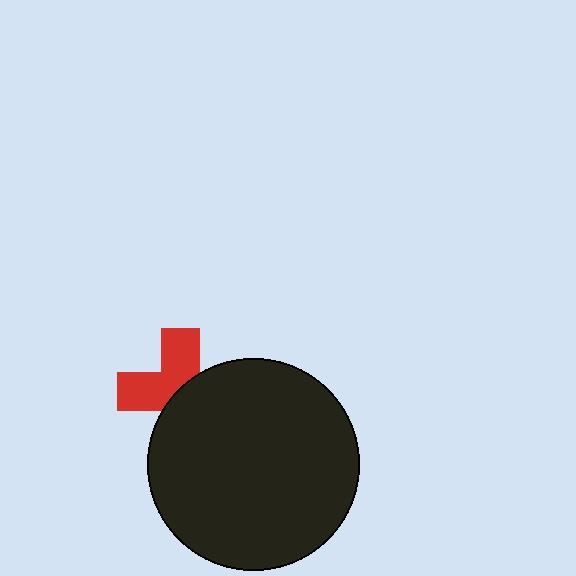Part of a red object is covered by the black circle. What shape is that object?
It is a cross.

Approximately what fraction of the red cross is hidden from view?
Roughly 51% of the red cross is hidden behind the black circle.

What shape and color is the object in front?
The object in front is a black circle.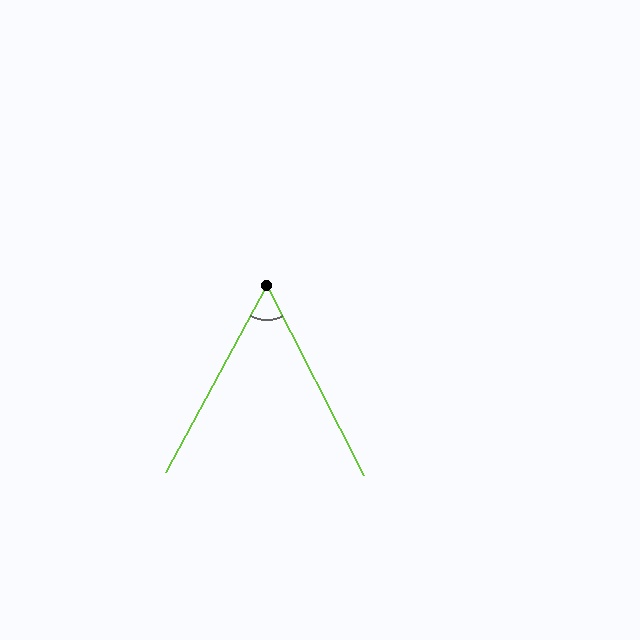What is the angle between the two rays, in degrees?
Approximately 55 degrees.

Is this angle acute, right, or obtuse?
It is acute.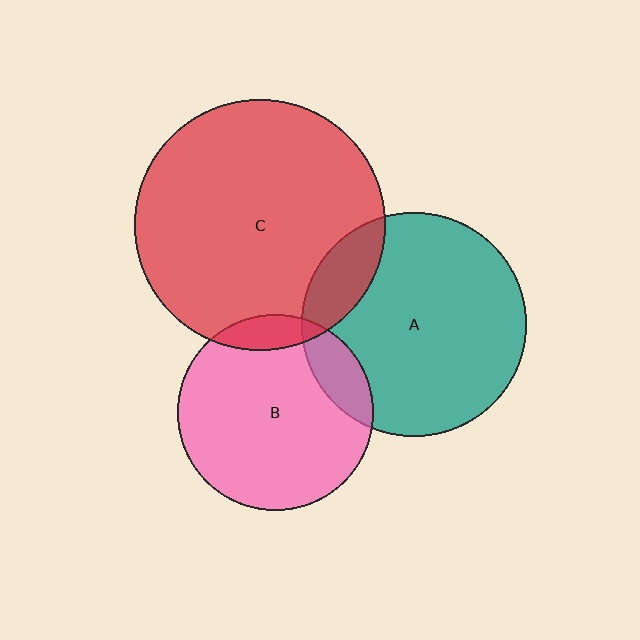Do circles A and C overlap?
Yes.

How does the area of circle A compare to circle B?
Approximately 1.3 times.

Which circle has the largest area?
Circle C (red).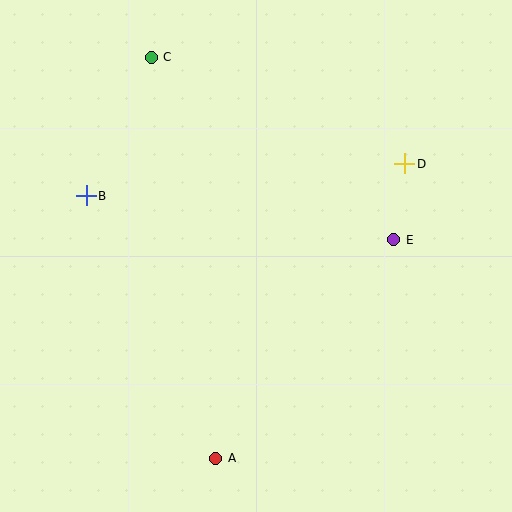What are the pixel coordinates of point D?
Point D is at (405, 164).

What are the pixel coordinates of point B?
Point B is at (86, 196).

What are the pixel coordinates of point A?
Point A is at (216, 458).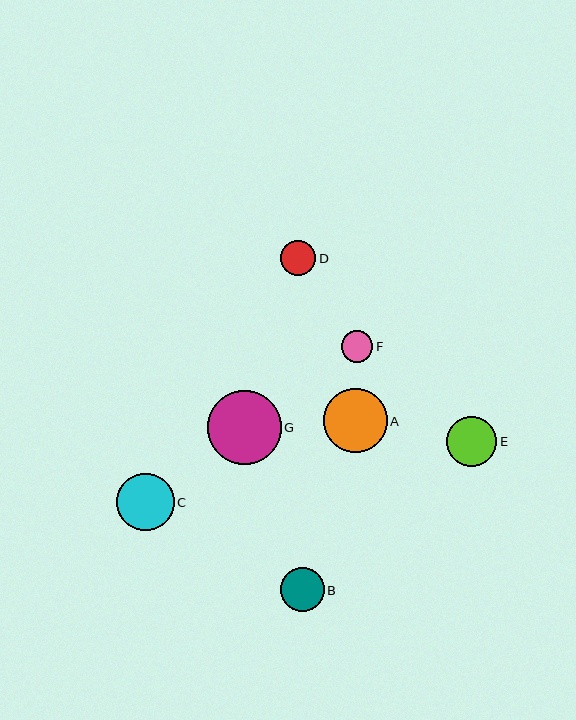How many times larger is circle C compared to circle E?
Circle C is approximately 1.2 times the size of circle E.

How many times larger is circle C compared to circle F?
Circle C is approximately 1.8 times the size of circle F.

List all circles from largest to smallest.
From largest to smallest: G, A, C, E, B, D, F.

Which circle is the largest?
Circle G is the largest with a size of approximately 74 pixels.